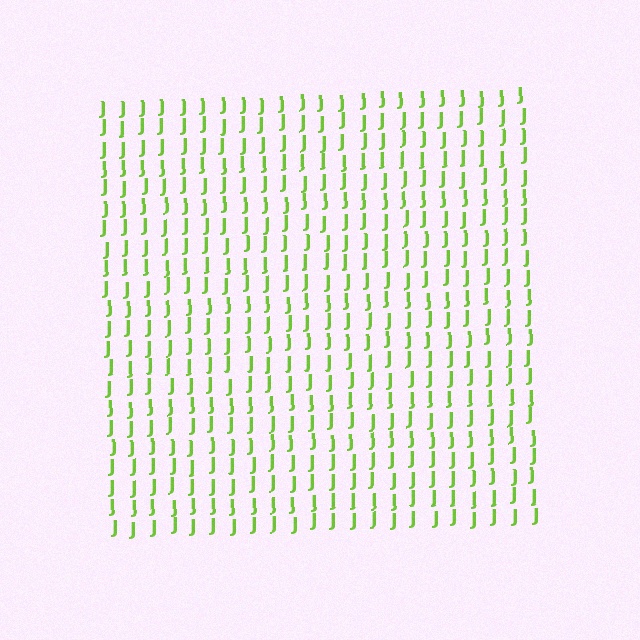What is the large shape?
The large shape is a square.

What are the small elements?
The small elements are letter J's.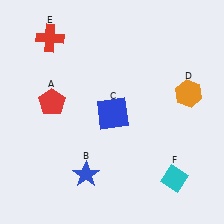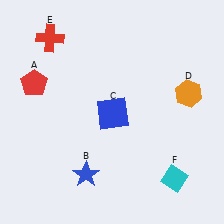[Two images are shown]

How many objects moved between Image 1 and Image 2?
1 object moved between the two images.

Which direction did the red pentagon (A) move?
The red pentagon (A) moved up.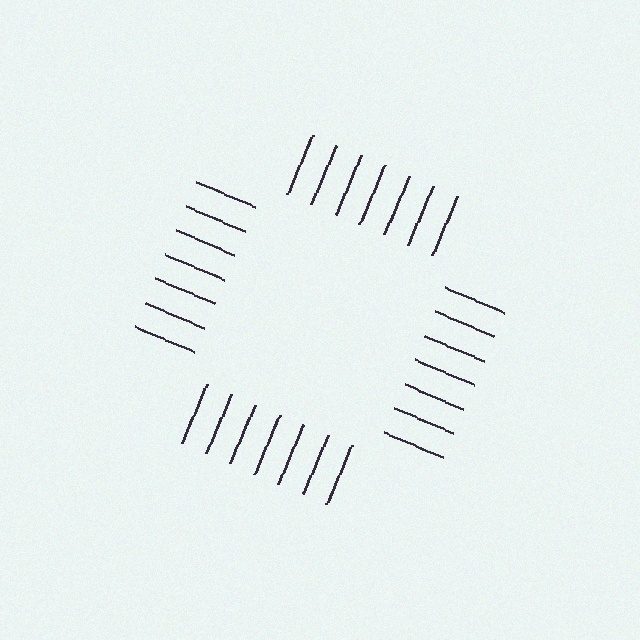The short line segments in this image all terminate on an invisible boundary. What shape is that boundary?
An illusory square — the line segments terminate on its edges but no continuous stroke is drawn.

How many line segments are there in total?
28 — 7 along each of the 4 edges.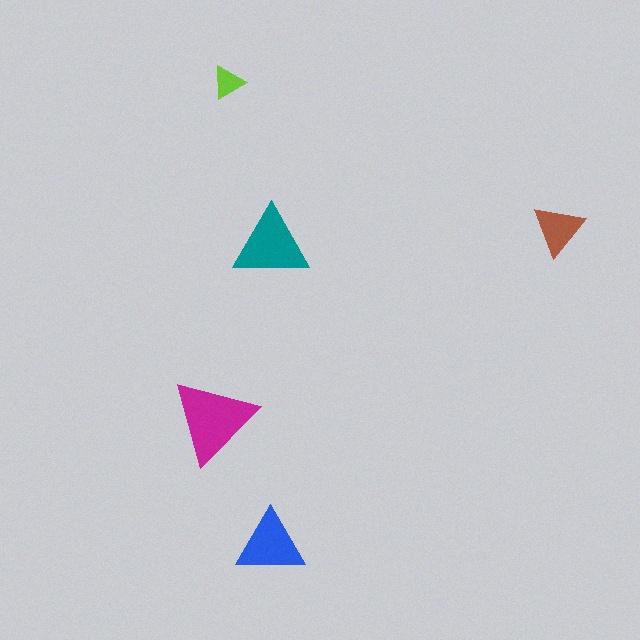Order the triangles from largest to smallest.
the magenta one, the teal one, the blue one, the brown one, the lime one.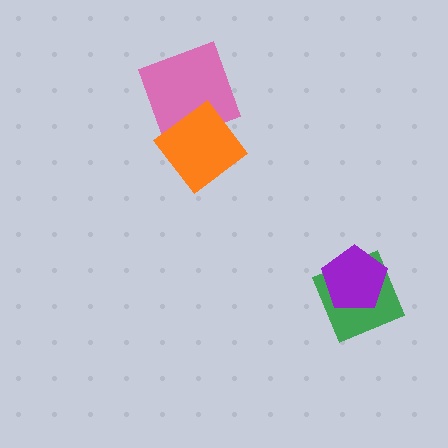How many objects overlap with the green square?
1 object overlaps with the green square.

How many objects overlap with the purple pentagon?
1 object overlaps with the purple pentagon.